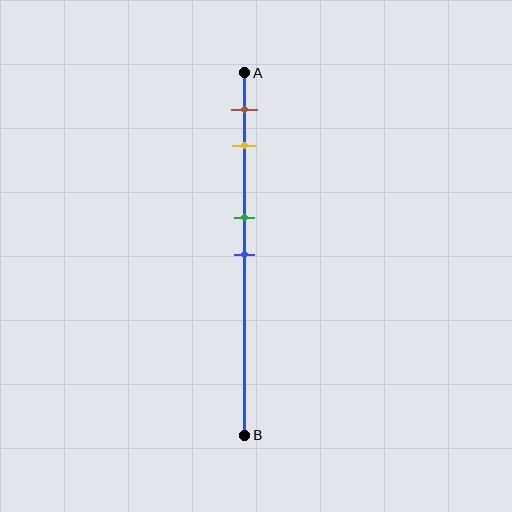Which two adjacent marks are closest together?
The green and blue marks are the closest adjacent pair.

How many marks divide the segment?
There are 4 marks dividing the segment.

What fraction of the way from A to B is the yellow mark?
The yellow mark is approximately 20% (0.2) of the way from A to B.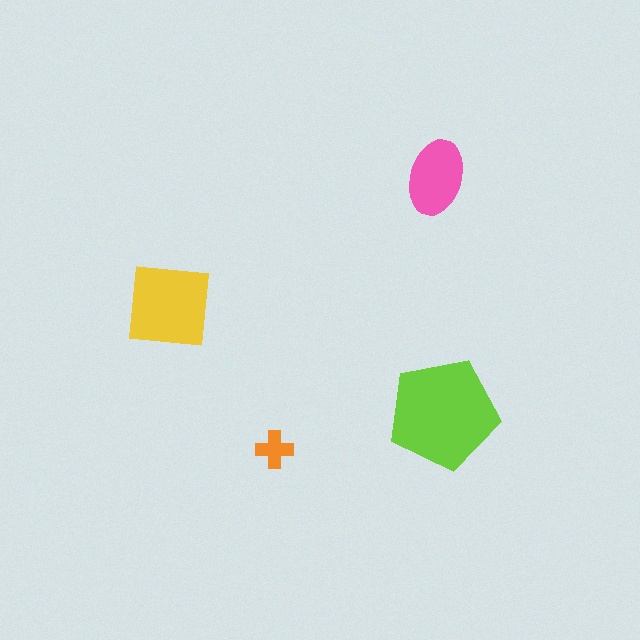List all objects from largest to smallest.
The lime pentagon, the yellow square, the pink ellipse, the orange cross.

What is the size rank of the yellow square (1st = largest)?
2nd.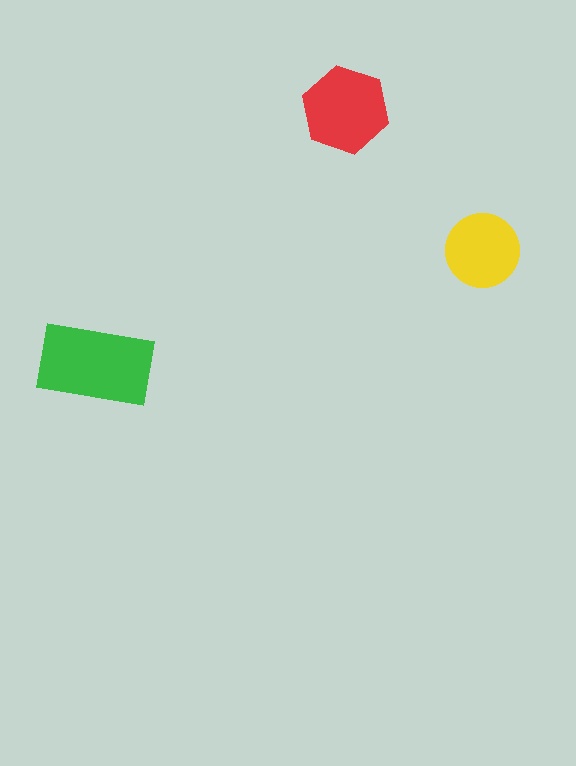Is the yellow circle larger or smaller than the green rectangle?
Smaller.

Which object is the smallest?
The yellow circle.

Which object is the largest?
The green rectangle.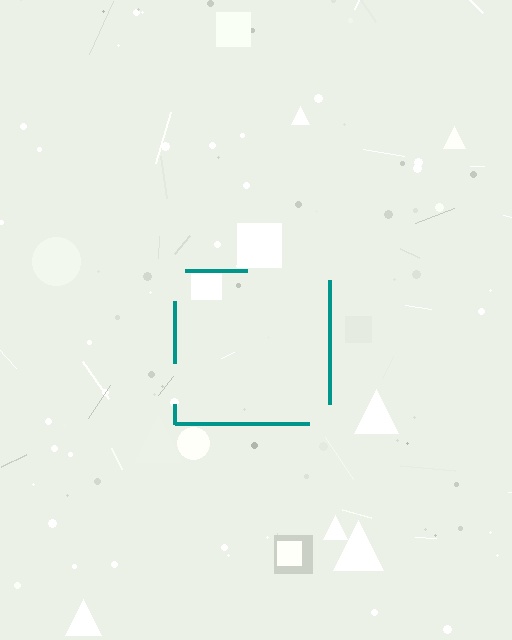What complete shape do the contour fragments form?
The contour fragments form a square.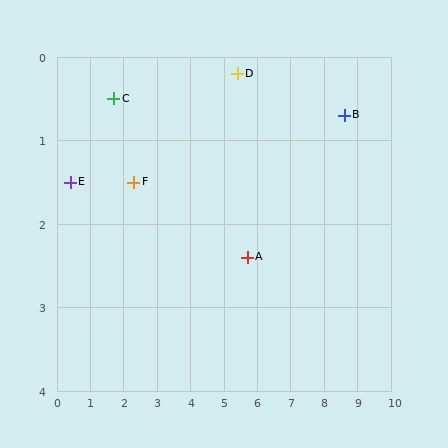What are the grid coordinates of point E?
Point E is at approximately (0.4, 1.5).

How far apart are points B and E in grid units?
Points B and E are about 8.2 grid units apart.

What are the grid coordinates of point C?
Point C is at approximately (1.7, 0.5).